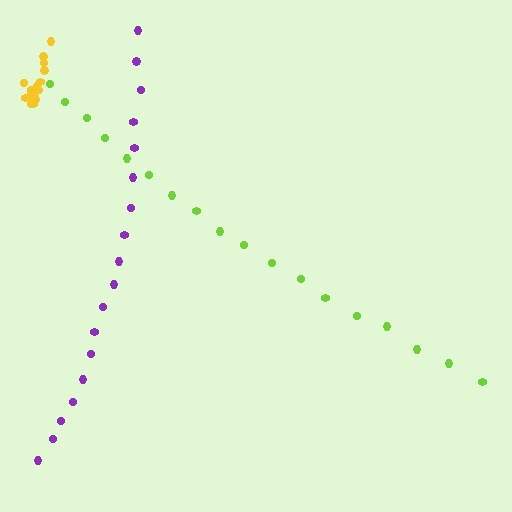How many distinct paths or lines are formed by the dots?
There are 3 distinct paths.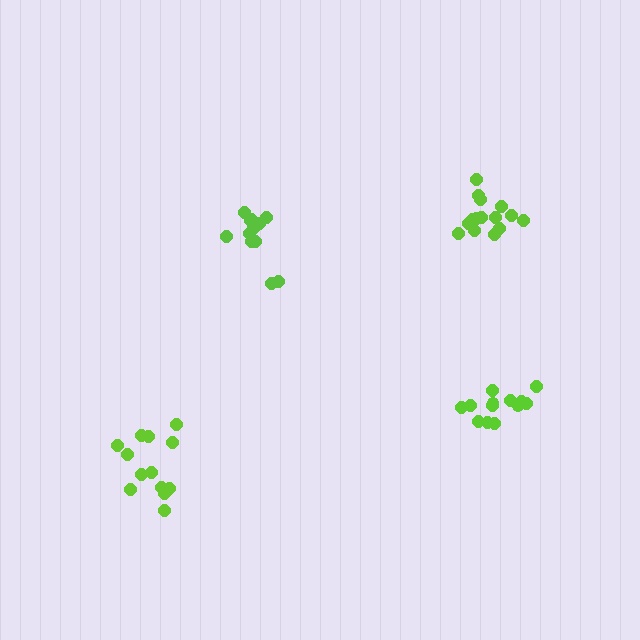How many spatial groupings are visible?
There are 4 spatial groupings.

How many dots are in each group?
Group 1: 13 dots, Group 2: 15 dots, Group 3: 12 dots, Group 4: 13 dots (53 total).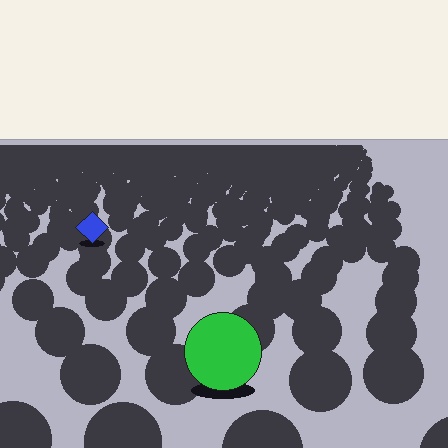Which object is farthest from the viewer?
The blue diamond is farthest from the viewer. It appears smaller and the ground texture around it is denser.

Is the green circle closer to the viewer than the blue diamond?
Yes. The green circle is closer — you can tell from the texture gradient: the ground texture is coarser near it.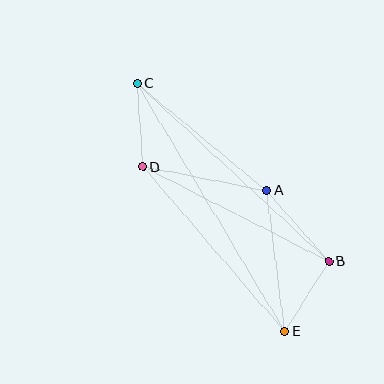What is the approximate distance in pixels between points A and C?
The distance between A and C is approximately 168 pixels.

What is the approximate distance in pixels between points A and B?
The distance between A and B is approximately 94 pixels.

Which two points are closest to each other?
Points B and E are closest to each other.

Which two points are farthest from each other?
Points C and E are farthest from each other.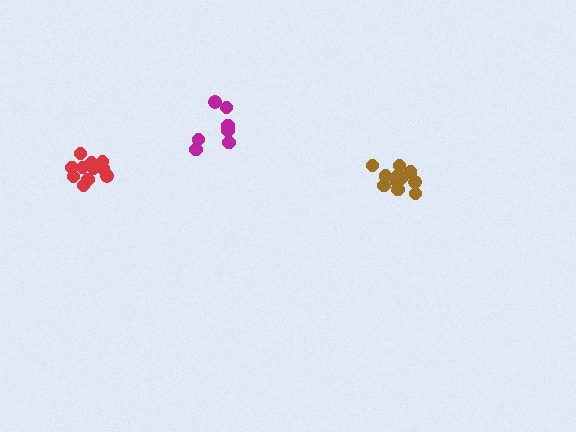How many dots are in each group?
Group 1: 7 dots, Group 2: 11 dots, Group 3: 11 dots (29 total).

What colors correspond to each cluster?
The clusters are colored: magenta, brown, red.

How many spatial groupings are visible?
There are 3 spatial groupings.